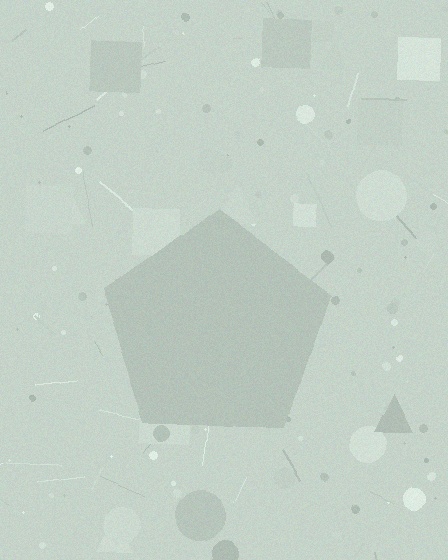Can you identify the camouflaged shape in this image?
The camouflaged shape is a pentagon.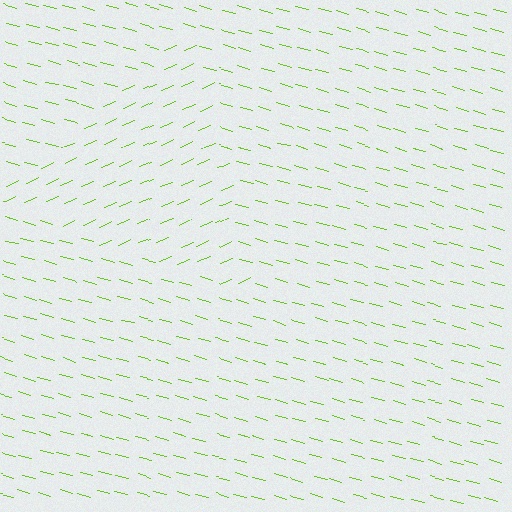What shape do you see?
I see a triangle.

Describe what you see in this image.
The image is filled with small lime line segments. A triangle region in the image has lines oriented differently from the surrounding lines, creating a visible texture boundary.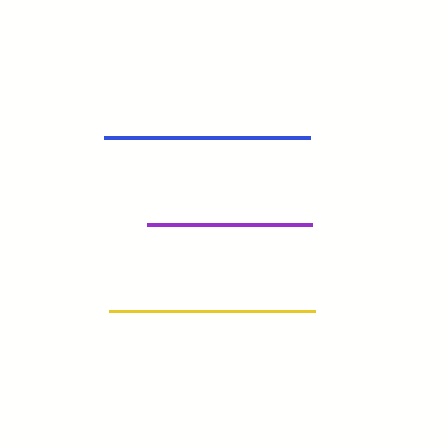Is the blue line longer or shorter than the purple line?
The blue line is longer than the purple line.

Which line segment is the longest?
The blue line is the longest at approximately 206 pixels.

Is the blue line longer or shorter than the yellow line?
The blue line is longer than the yellow line.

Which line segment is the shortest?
The purple line is the shortest at approximately 165 pixels.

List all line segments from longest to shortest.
From longest to shortest: blue, yellow, purple.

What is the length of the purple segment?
The purple segment is approximately 165 pixels long.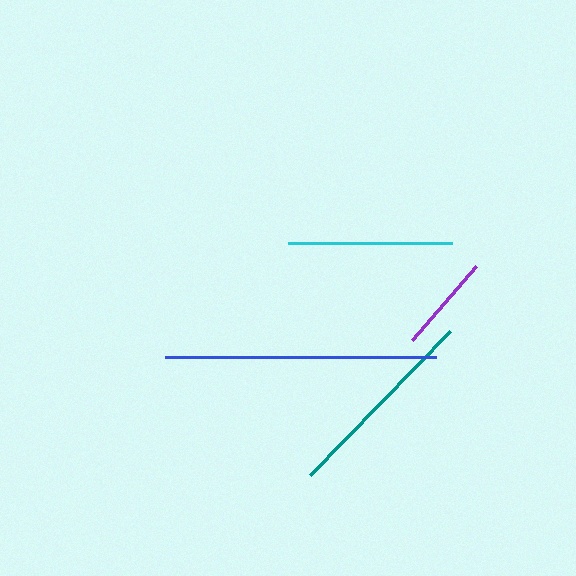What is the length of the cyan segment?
The cyan segment is approximately 164 pixels long.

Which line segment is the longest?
The blue line is the longest at approximately 271 pixels.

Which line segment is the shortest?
The purple line is the shortest at approximately 98 pixels.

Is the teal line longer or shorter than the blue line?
The blue line is longer than the teal line.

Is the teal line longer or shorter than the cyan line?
The teal line is longer than the cyan line.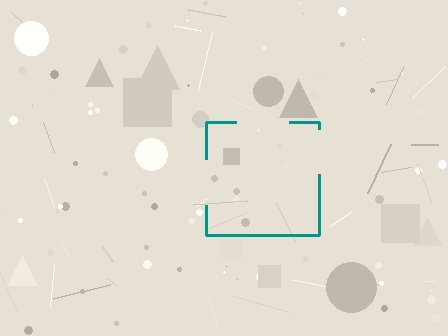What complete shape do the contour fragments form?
The contour fragments form a square.